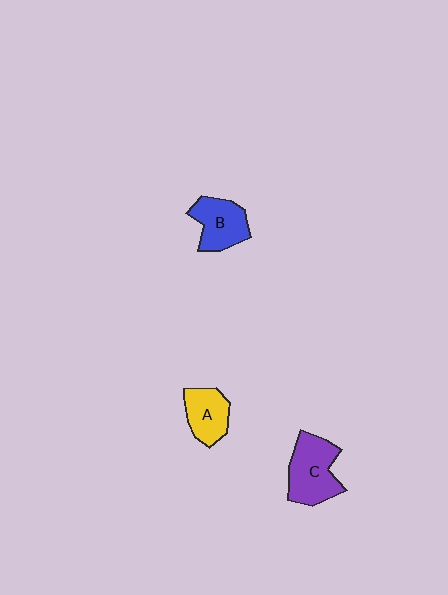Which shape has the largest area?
Shape C (purple).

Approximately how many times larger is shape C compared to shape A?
Approximately 1.4 times.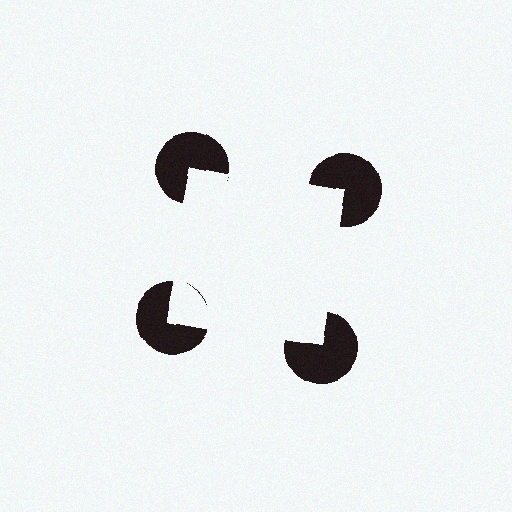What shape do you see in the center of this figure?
An illusory square — its edges are inferred from the aligned wedge cuts in the pac-man discs, not physically drawn.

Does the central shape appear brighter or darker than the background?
It typically appears slightly brighter than the background, even though no actual brightness change is drawn.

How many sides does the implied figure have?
4 sides.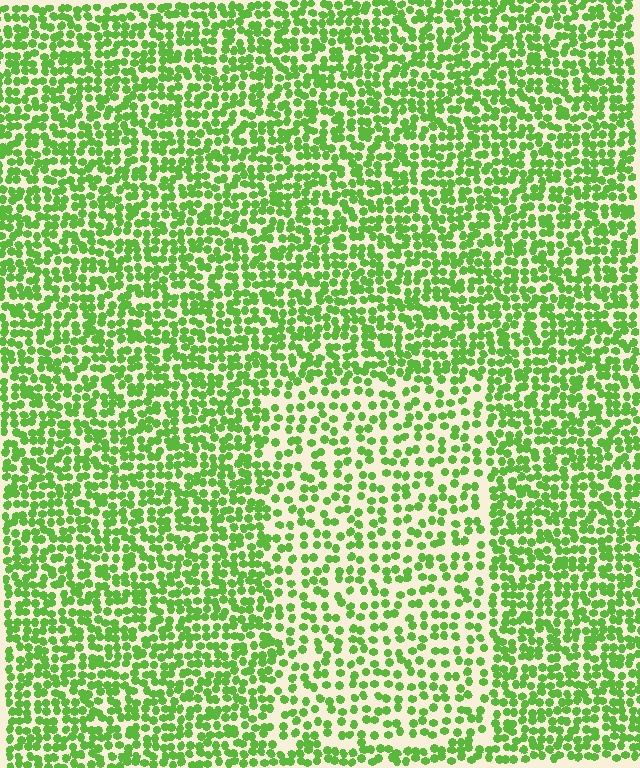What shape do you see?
I see a rectangle.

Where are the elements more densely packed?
The elements are more densely packed outside the rectangle boundary.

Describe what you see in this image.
The image contains small lime elements arranged at two different densities. A rectangle-shaped region is visible where the elements are less densely packed than the surrounding area.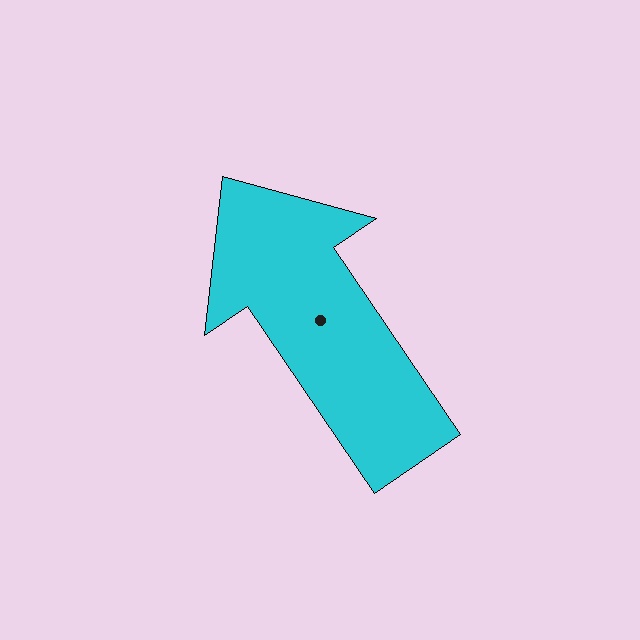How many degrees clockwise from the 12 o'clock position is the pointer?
Approximately 326 degrees.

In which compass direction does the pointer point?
Northwest.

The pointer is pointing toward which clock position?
Roughly 11 o'clock.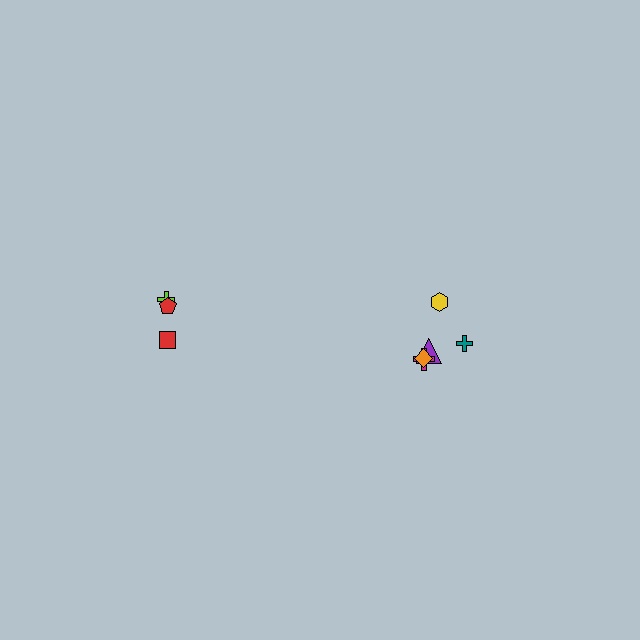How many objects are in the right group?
There are 5 objects.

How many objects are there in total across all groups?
There are 8 objects.